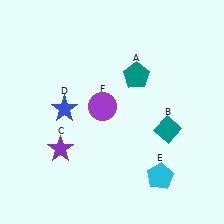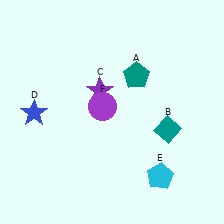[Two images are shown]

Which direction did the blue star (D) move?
The blue star (D) moved left.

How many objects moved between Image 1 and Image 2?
2 objects moved between the two images.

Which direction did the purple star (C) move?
The purple star (C) moved up.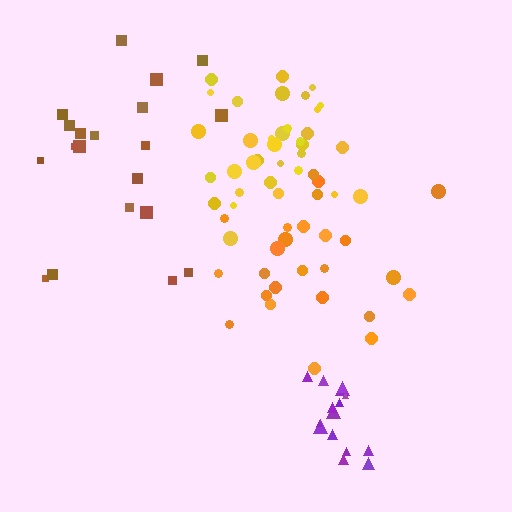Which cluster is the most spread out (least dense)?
Brown.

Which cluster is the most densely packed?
Yellow.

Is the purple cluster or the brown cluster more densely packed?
Purple.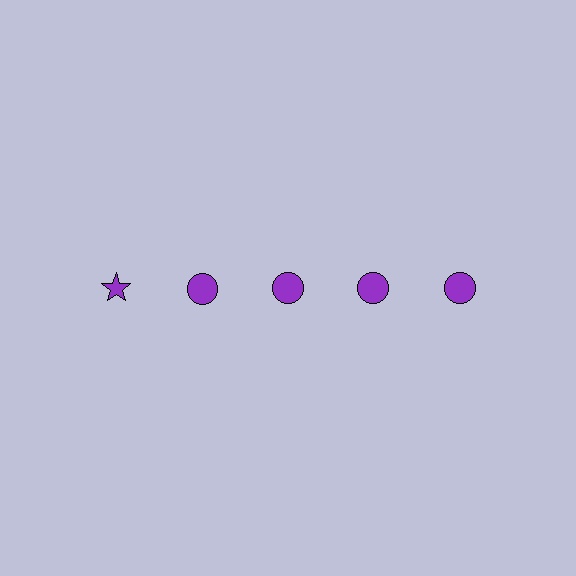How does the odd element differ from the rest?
It has a different shape: star instead of circle.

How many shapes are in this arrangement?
There are 5 shapes arranged in a grid pattern.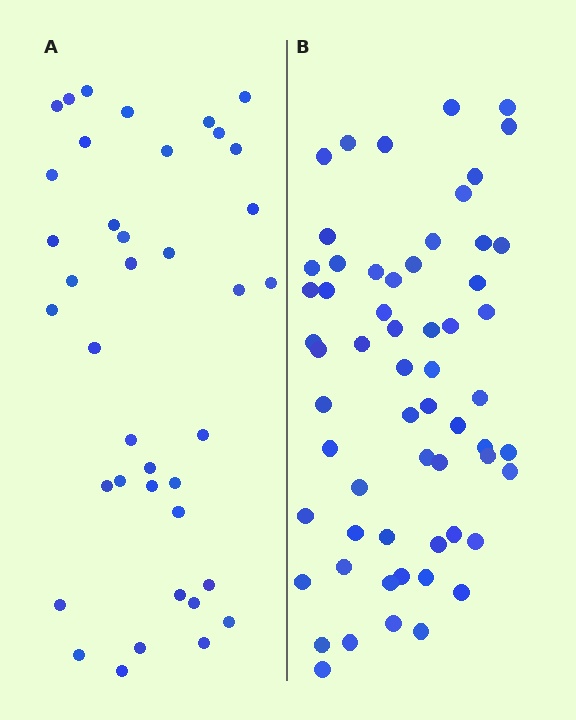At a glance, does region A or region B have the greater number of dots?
Region B (the right region) has more dots.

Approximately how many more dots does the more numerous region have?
Region B has approximately 20 more dots than region A.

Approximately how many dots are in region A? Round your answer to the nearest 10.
About 40 dots. (The exact count is 39, which rounds to 40.)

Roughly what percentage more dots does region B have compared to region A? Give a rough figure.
About 55% more.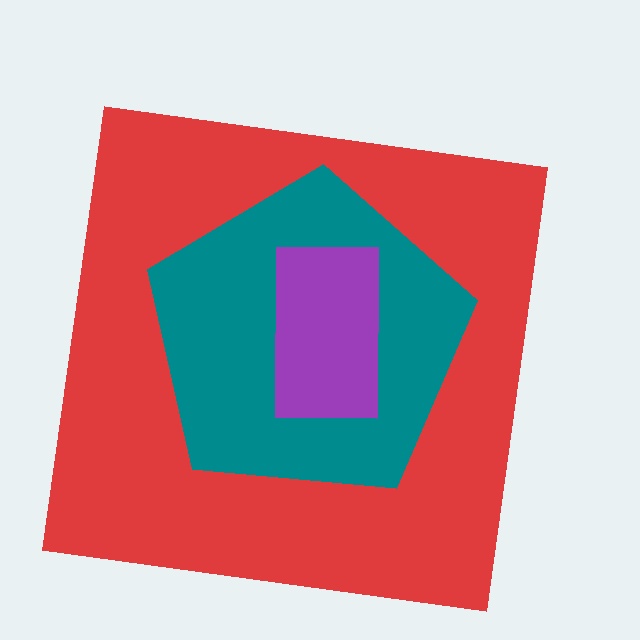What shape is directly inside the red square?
The teal pentagon.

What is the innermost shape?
The purple rectangle.